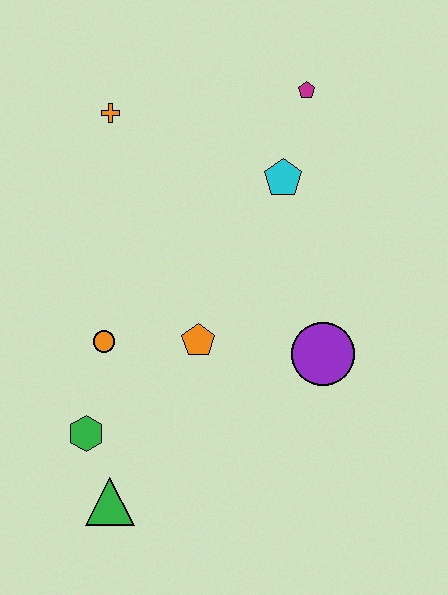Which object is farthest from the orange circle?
The magenta pentagon is farthest from the orange circle.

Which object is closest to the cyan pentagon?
The magenta pentagon is closest to the cyan pentagon.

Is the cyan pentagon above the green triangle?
Yes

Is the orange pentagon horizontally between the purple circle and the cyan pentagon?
No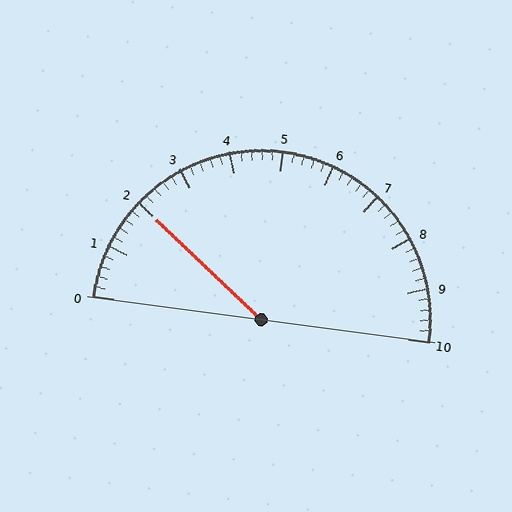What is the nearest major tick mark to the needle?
The nearest major tick mark is 2.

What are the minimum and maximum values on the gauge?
The gauge ranges from 0 to 10.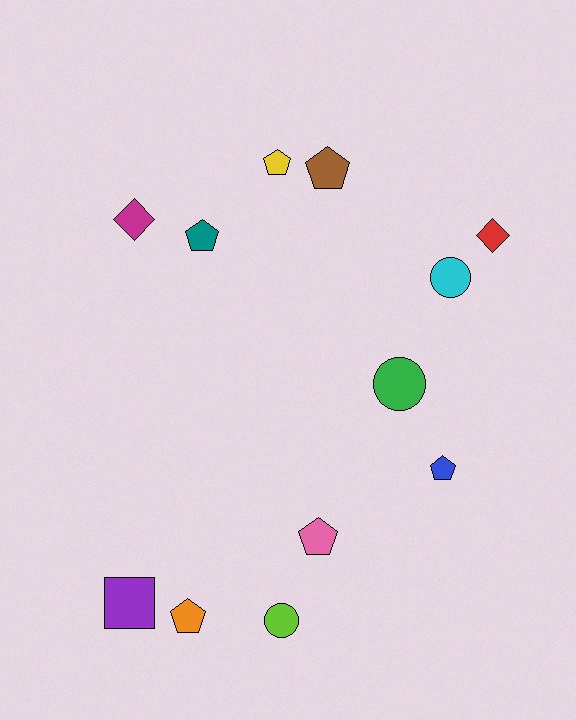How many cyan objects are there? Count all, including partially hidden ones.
There is 1 cyan object.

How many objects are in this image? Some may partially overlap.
There are 12 objects.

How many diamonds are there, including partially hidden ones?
There are 2 diamonds.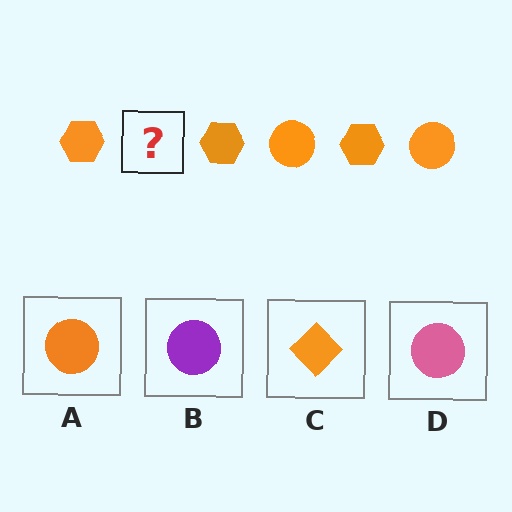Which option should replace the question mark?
Option A.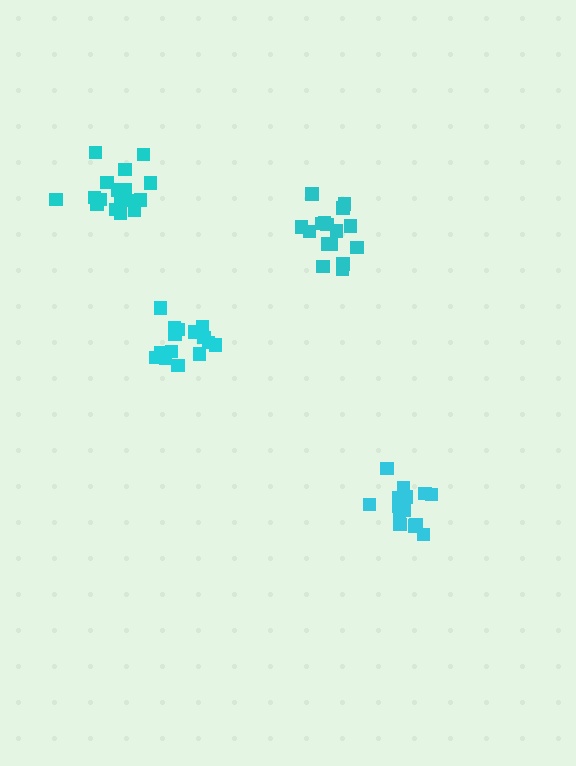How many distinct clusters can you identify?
There are 4 distinct clusters.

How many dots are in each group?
Group 1: 14 dots, Group 2: 15 dots, Group 3: 18 dots, Group 4: 17 dots (64 total).